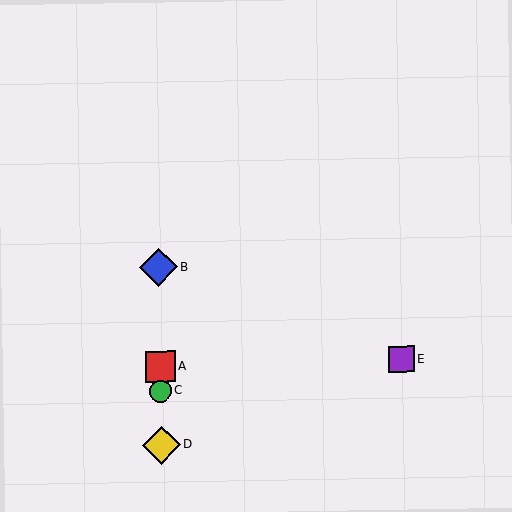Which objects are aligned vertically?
Objects A, B, C, D are aligned vertically.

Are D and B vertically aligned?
Yes, both are at x≈161.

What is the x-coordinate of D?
Object D is at x≈161.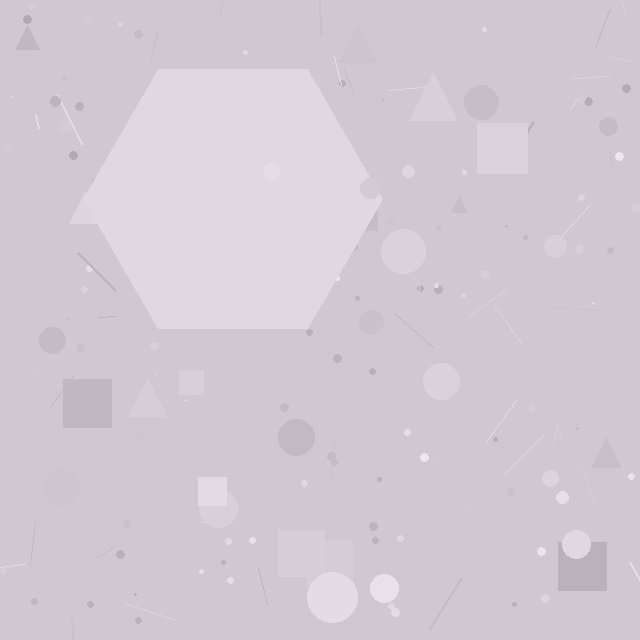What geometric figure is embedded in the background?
A hexagon is embedded in the background.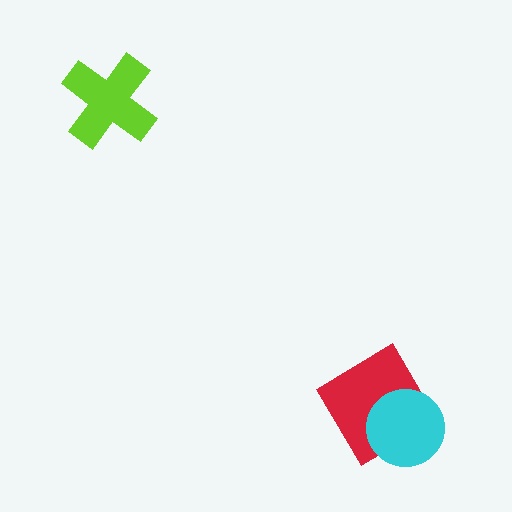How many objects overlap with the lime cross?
0 objects overlap with the lime cross.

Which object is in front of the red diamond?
The cyan circle is in front of the red diamond.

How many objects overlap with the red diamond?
1 object overlaps with the red diamond.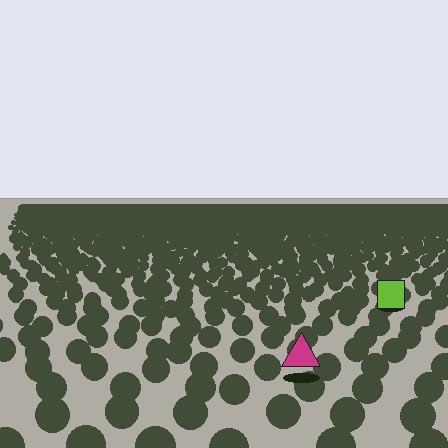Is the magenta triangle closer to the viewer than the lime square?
Yes. The magenta triangle is closer — you can tell from the texture gradient: the ground texture is coarser near it.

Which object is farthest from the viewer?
The lime square is farthest from the viewer. It appears smaller and the ground texture around it is denser.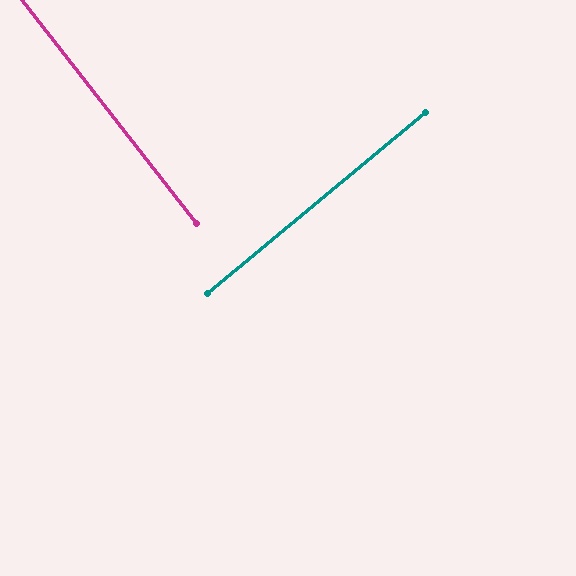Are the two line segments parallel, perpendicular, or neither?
Perpendicular — they meet at approximately 88°.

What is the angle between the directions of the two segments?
Approximately 88 degrees.